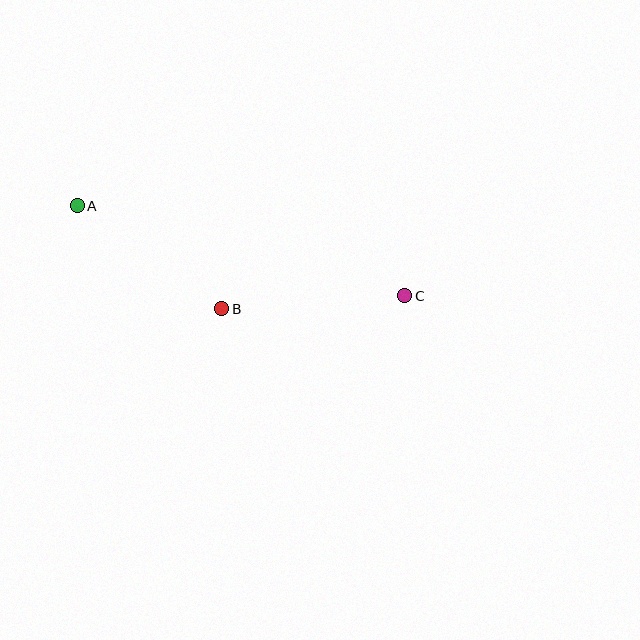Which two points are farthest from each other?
Points A and C are farthest from each other.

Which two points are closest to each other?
Points A and B are closest to each other.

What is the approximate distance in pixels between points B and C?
The distance between B and C is approximately 183 pixels.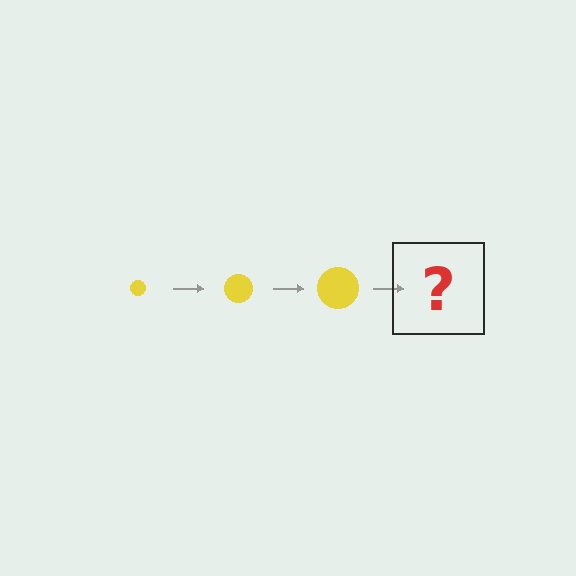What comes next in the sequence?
The next element should be a yellow circle, larger than the previous one.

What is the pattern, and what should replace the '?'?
The pattern is that the circle gets progressively larger each step. The '?' should be a yellow circle, larger than the previous one.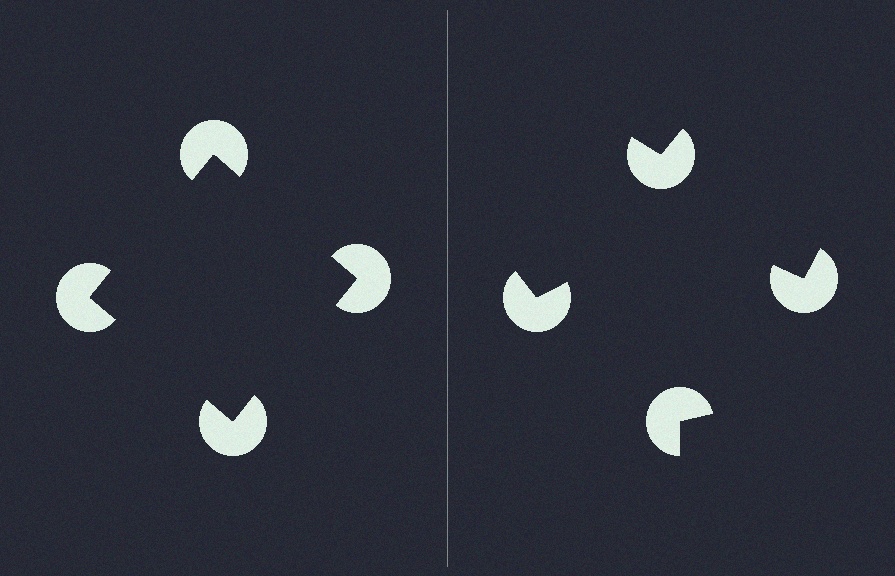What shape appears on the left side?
An illusory square.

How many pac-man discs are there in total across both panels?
8 — 4 on each side.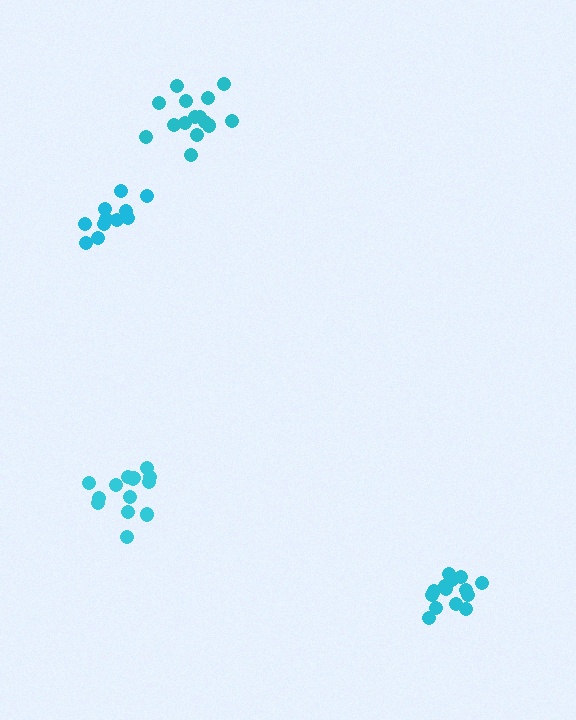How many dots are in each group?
Group 1: 14 dots, Group 2: 15 dots, Group 3: 14 dots, Group 4: 12 dots (55 total).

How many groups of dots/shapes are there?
There are 4 groups.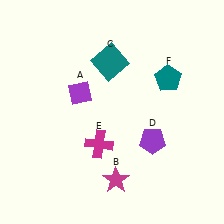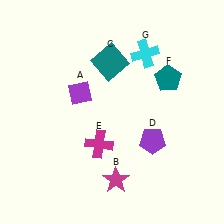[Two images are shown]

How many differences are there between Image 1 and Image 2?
There is 1 difference between the two images.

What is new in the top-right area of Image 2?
A cyan cross (G) was added in the top-right area of Image 2.